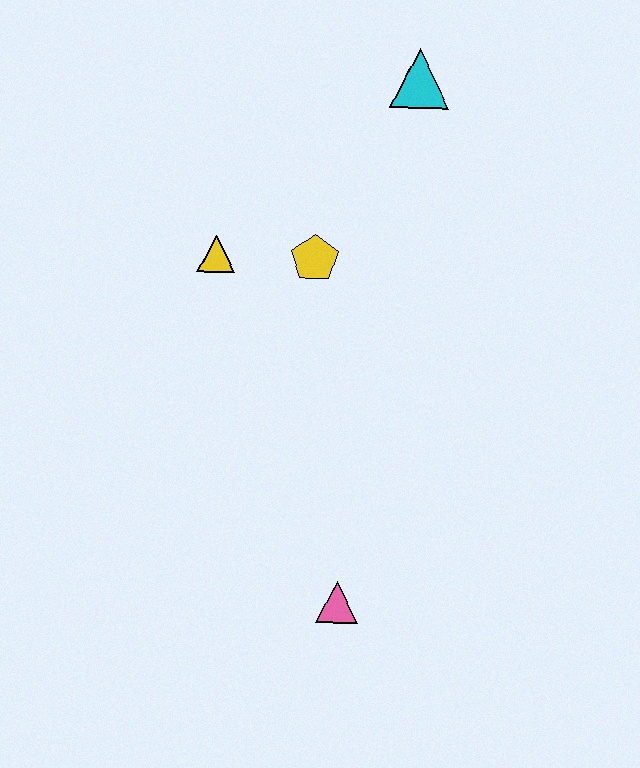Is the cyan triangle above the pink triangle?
Yes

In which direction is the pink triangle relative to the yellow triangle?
The pink triangle is below the yellow triangle.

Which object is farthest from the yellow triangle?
The pink triangle is farthest from the yellow triangle.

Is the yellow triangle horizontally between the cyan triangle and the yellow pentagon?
No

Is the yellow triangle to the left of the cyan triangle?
Yes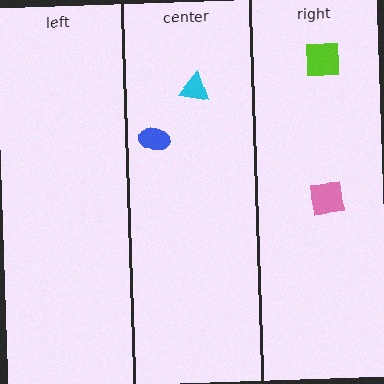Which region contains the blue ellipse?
The center region.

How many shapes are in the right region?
2.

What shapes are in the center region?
The blue ellipse, the cyan triangle.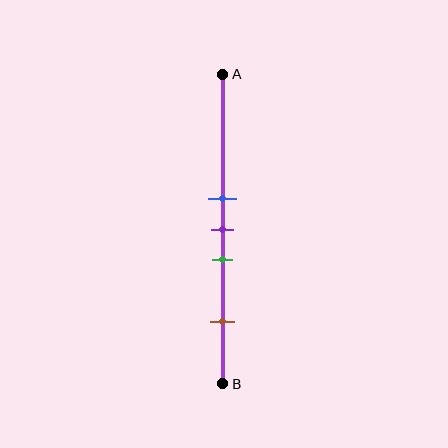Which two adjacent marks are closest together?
The blue and purple marks are the closest adjacent pair.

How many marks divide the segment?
There are 4 marks dividing the segment.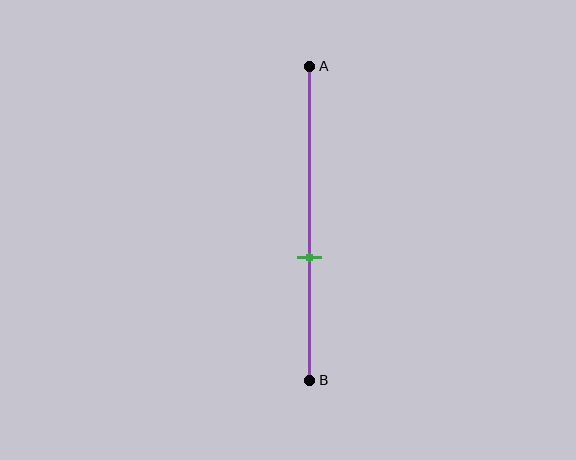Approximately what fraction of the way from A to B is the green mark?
The green mark is approximately 60% of the way from A to B.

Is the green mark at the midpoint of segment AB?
No, the mark is at about 60% from A, not at the 50% midpoint.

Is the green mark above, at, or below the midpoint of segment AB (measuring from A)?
The green mark is below the midpoint of segment AB.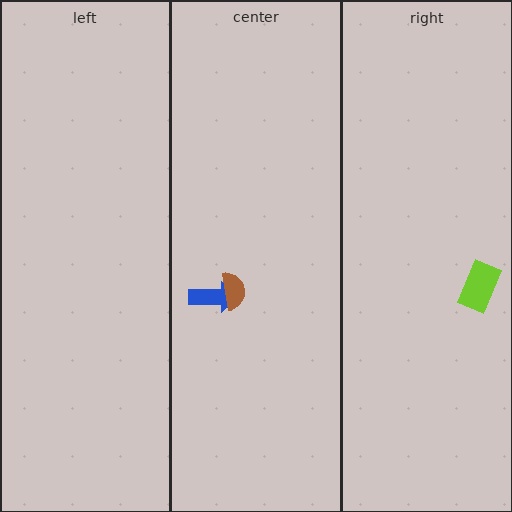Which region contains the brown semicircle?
The center region.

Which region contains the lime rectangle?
The right region.